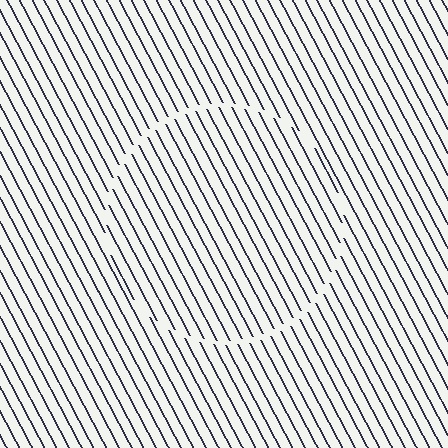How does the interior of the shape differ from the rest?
The interior of the shape contains the same grating, shifted by half a period — the contour is defined by the phase discontinuity where line-ends from the inner and outer gratings abut.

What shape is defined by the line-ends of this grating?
An illusory circle. The interior of the shape contains the same grating, shifted by half a period — the contour is defined by the phase discontinuity where line-ends from the inner and outer gratings abut.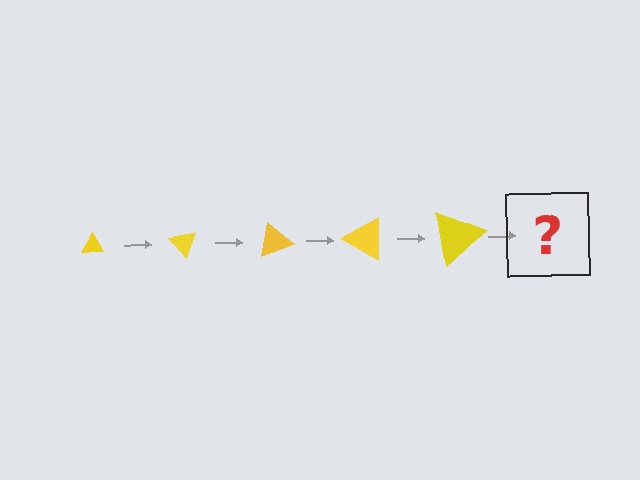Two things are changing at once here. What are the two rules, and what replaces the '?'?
The two rules are that the triangle grows larger each step and it rotates 50 degrees each step. The '?' should be a triangle, larger than the previous one and rotated 250 degrees from the start.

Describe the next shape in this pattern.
It should be a triangle, larger than the previous one and rotated 250 degrees from the start.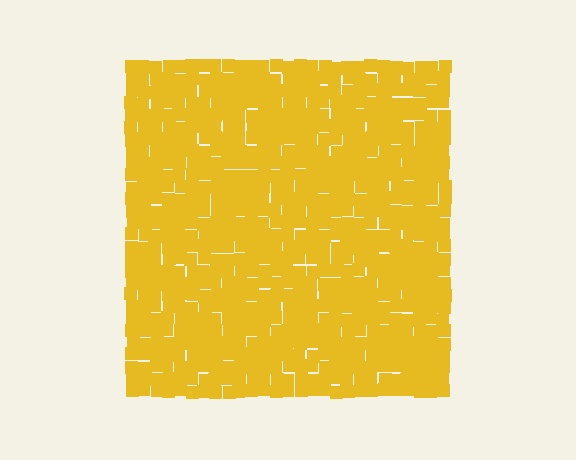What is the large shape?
The large shape is a square.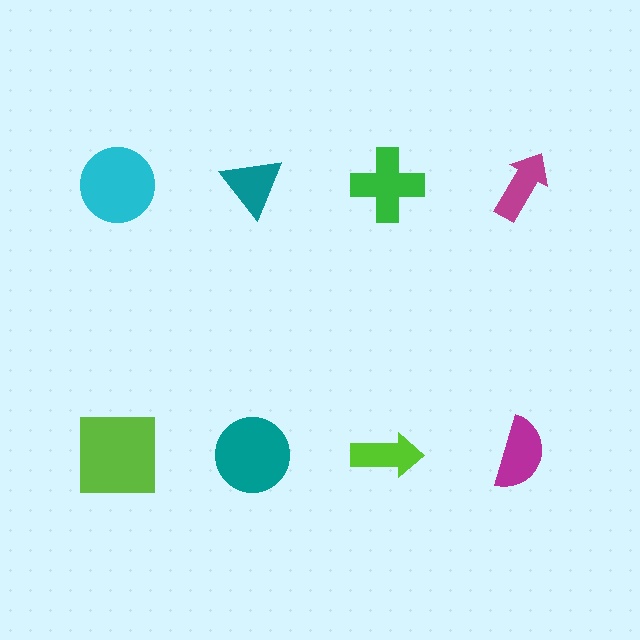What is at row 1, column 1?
A cyan circle.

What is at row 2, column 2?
A teal circle.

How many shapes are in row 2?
4 shapes.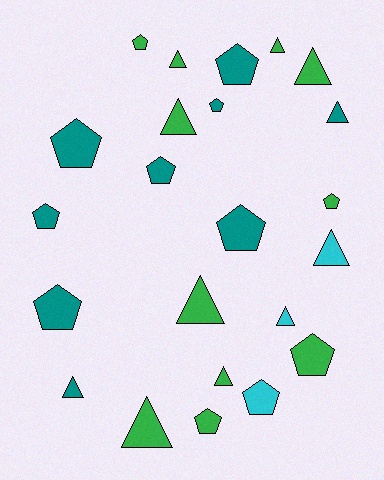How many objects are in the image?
There are 23 objects.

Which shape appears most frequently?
Pentagon, with 12 objects.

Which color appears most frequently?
Green, with 11 objects.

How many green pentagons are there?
There are 4 green pentagons.